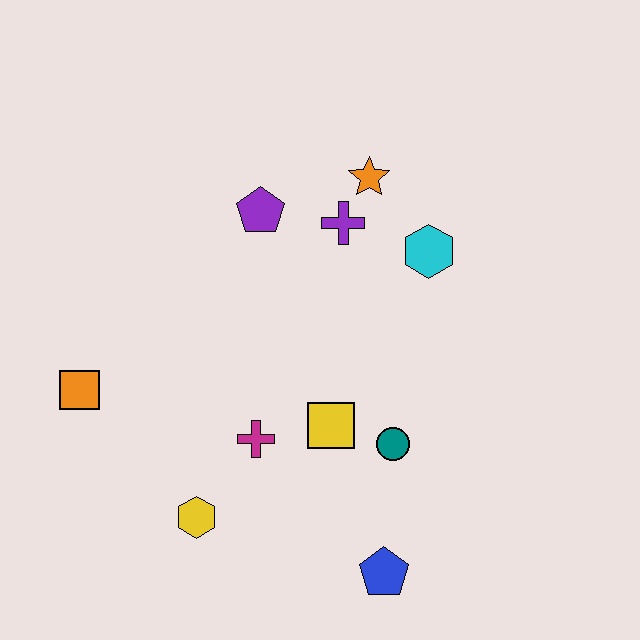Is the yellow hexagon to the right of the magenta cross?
No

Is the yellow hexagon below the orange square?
Yes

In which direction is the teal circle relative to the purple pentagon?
The teal circle is below the purple pentagon.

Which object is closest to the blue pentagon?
The teal circle is closest to the blue pentagon.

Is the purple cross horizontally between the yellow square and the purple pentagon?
No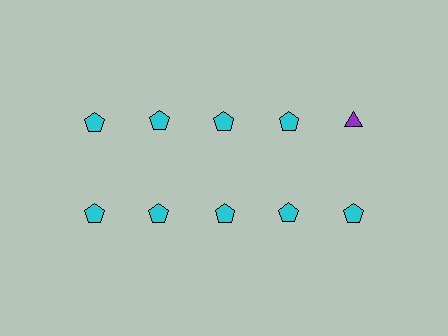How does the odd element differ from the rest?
It differs in both color (purple instead of cyan) and shape (triangle instead of pentagon).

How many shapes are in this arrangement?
There are 10 shapes arranged in a grid pattern.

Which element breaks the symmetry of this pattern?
The purple triangle in the top row, rightmost column breaks the symmetry. All other shapes are cyan pentagons.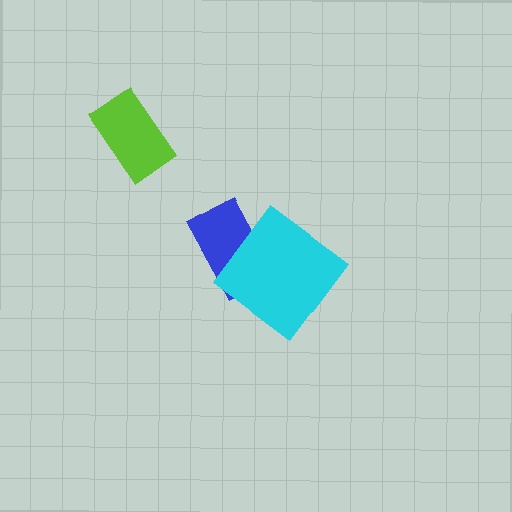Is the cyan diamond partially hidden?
No, no other shape covers it.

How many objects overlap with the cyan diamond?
1 object overlaps with the cyan diamond.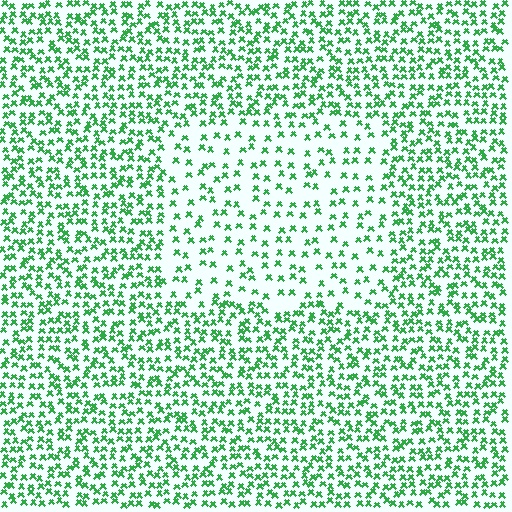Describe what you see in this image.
The image contains small green elements arranged at two different densities. A rectangle-shaped region is visible where the elements are less densely packed than the surrounding area.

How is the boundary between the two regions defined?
The boundary is defined by a change in element density (approximately 2.1x ratio). All elements are the same color, size, and shape.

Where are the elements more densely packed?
The elements are more densely packed outside the rectangle boundary.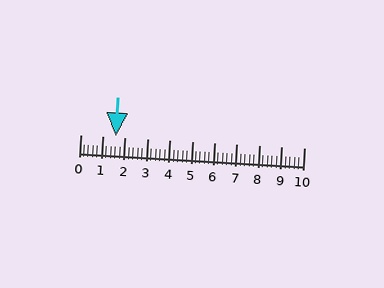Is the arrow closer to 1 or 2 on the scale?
The arrow is closer to 2.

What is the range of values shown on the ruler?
The ruler shows values from 0 to 10.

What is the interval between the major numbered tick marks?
The major tick marks are spaced 1 units apart.